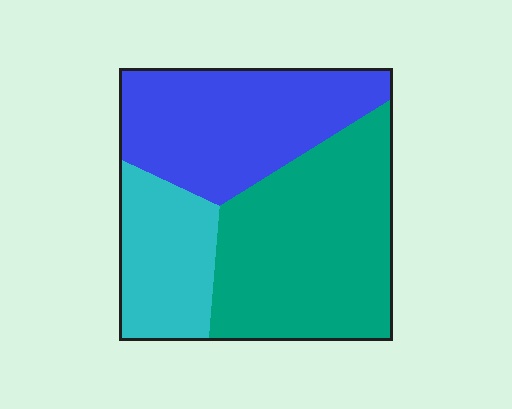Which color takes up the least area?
Cyan, at roughly 20%.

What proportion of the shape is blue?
Blue takes up about one third (1/3) of the shape.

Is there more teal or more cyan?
Teal.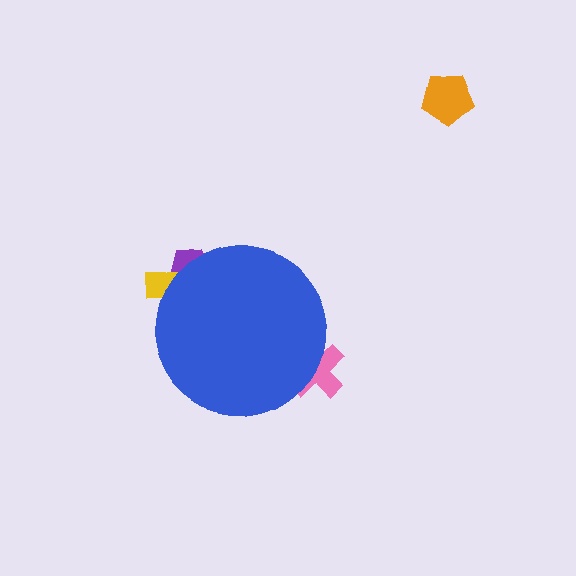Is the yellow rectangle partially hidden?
Yes, the yellow rectangle is partially hidden behind the blue circle.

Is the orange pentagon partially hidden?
No, the orange pentagon is fully visible.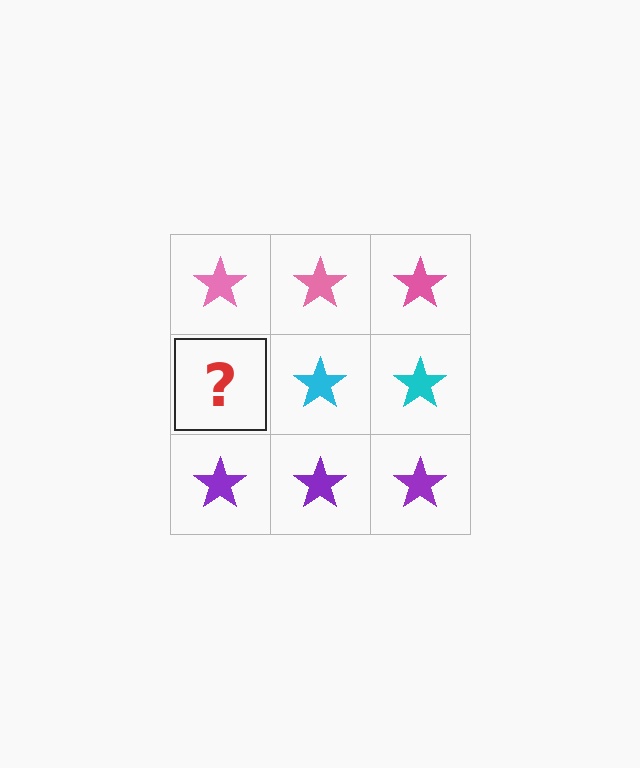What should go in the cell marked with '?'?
The missing cell should contain a cyan star.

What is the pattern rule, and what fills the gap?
The rule is that each row has a consistent color. The gap should be filled with a cyan star.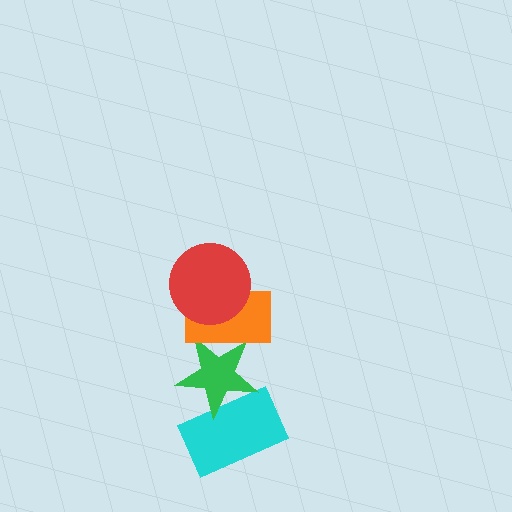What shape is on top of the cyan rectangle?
The green star is on top of the cyan rectangle.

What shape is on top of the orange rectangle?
The red circle is on top of the orange rectangle.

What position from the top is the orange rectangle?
The orange rectangle is 2nd from the top.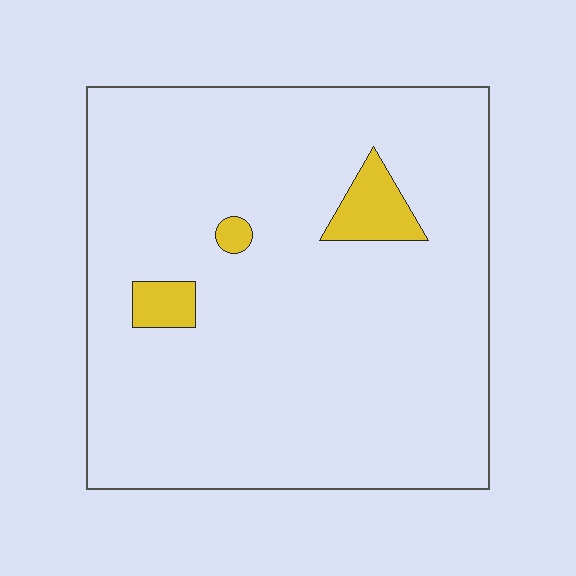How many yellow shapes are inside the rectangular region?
3.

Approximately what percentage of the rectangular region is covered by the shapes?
Approximately 5%.